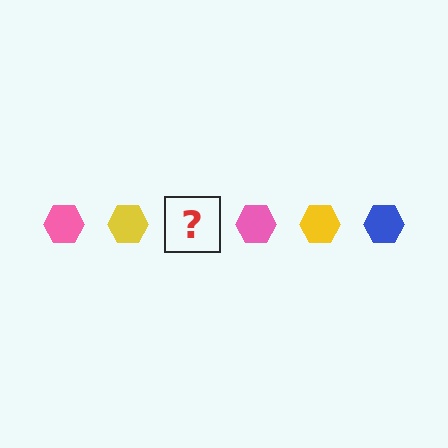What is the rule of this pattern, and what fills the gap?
The rule is that the pattern cycles through pink, yellow, blue hexagons. The gap should be filled with a blue hexagon.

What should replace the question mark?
The question mark should be replaced with a blue hexagon.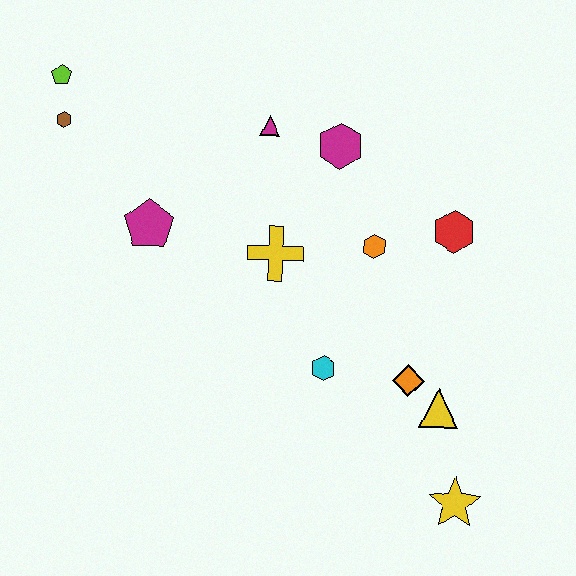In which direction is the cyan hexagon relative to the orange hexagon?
The cyan hexagon is below the orange hexagon.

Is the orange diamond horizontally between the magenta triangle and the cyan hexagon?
No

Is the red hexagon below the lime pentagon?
Yes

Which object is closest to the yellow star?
The yellow triangle is closest to the yellow star.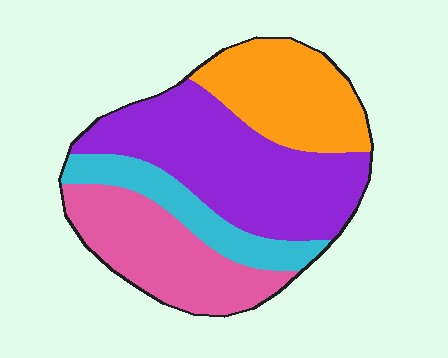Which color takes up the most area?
Purple, at roughly 40%.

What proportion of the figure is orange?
Orange takes up about one quarter (1/4) of the figure.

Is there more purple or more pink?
Purple.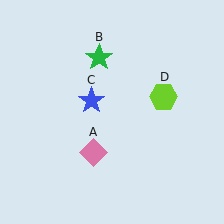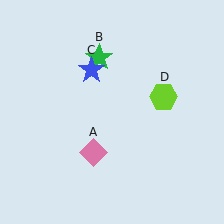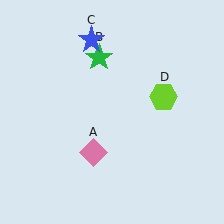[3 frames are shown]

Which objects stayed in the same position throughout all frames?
Pink diamond (object A) and green star (object B) and lime hexagon (object D) remained stationary.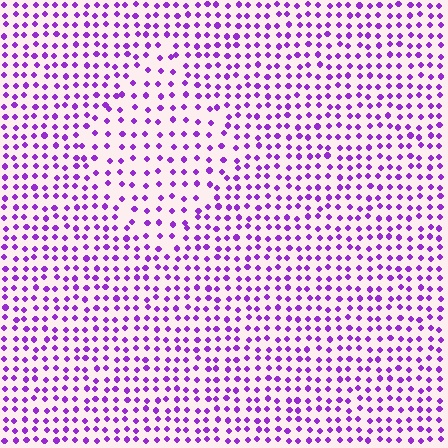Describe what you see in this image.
The image contains small purple elements arranged at two different densities. A diamond-shaped region is visible where the elements are less densely packed than the surrounding area.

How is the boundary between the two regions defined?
The boundary is defined by a change in element density (approximately 1.6x ratio). All elements are the same color, size, and shape.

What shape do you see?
I see a diamond.